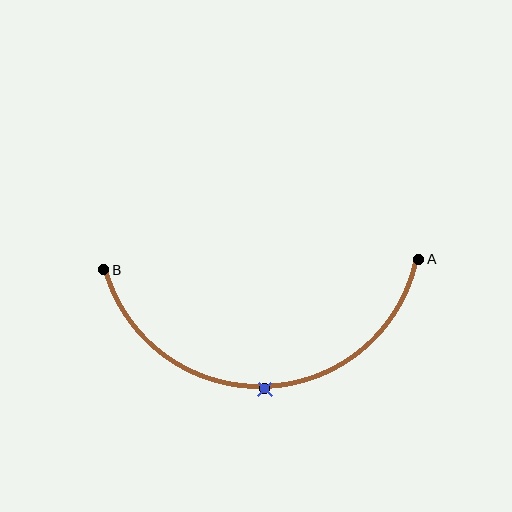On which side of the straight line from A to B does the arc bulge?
The arc bulges below the straight line connecting A and B.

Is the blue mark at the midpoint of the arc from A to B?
Yes. The blue mark lies on the arc at equal arc-length from both A and B — it is the arc midpoint.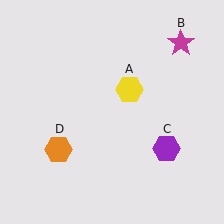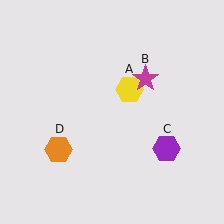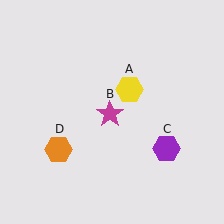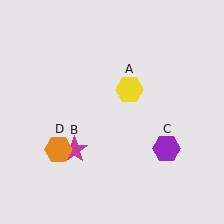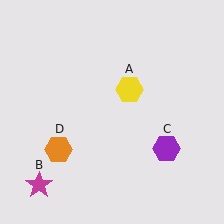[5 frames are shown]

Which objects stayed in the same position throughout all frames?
Yellow hexagon (object A) and purple hexagon (object C) and orange hexagon (object D) remained stationary.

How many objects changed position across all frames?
1 object changed position: magenta star (object B).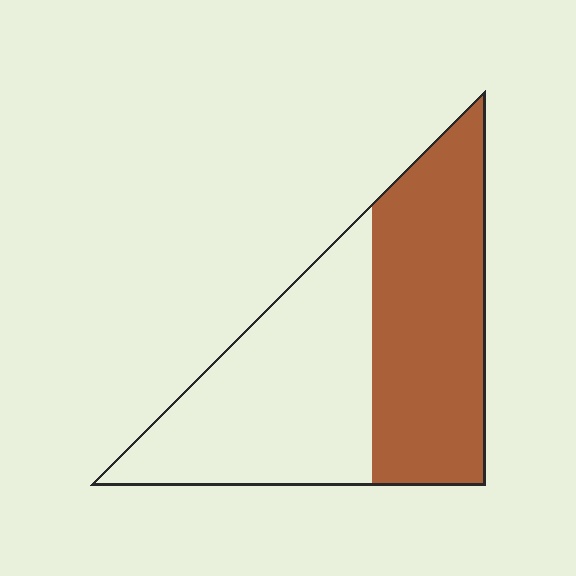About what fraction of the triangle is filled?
About one half (1/2).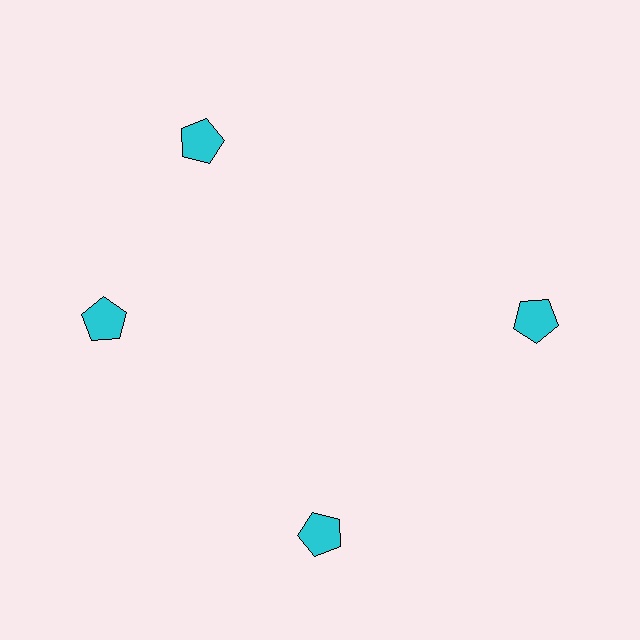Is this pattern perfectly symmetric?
No. The 4 cyan pentagons are arranged in a ring, but one element near the 12 o'clock position is rotated out of alignment along the ring, breaking the 4-fold rotational symmetry.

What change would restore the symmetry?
The symmetry would be restored by rotating it back into even spacing with its neighbors so that all 4 pentagons sit at equal angles and equal distance from the center.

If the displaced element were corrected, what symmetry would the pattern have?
It would have 4-fold rotational symmetry — the pattern would map onto itself every 90 degrees.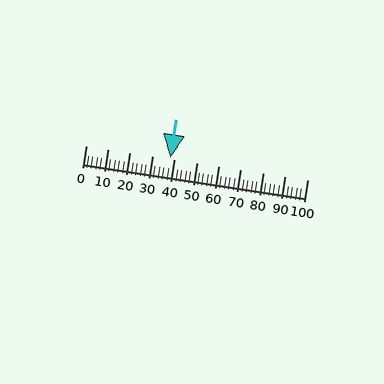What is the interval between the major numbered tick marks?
The major tick marks are spaced 10 units apart.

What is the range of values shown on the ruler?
The ruler shows values from 0 to 100.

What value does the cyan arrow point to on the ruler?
The cyan arrow points to approximately 38.